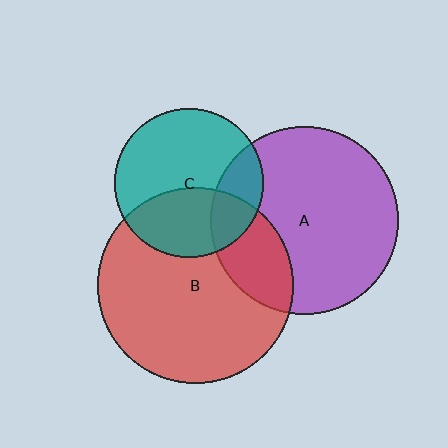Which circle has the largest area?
Circle B (red).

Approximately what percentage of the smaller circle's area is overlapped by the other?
Approximately 25%.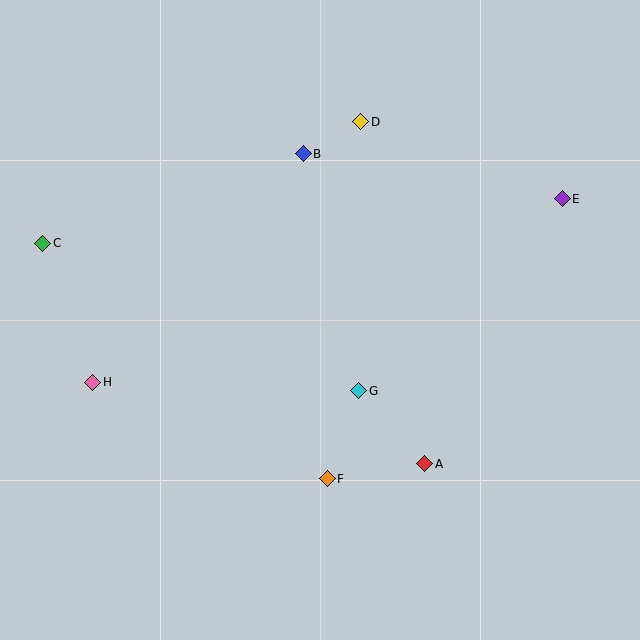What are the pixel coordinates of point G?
Point G is at (359, 391).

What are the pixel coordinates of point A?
Point A is at (425, 464).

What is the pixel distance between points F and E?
The distance between F and E is 366 pixels.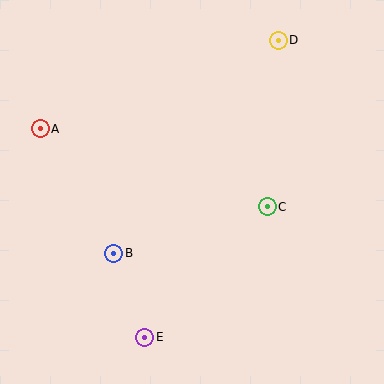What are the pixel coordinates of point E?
Point E is at (145, 337).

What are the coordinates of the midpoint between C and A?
The midpoint between C and A is at (154, 168).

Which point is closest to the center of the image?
Point C at (267, 207) is closest to the center.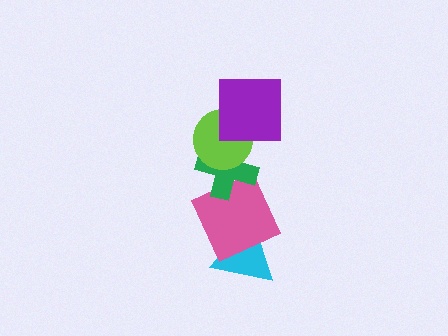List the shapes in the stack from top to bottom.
From top to bottom: the purple square, the lime circle, the green cross, the pink square, the cyan triangle.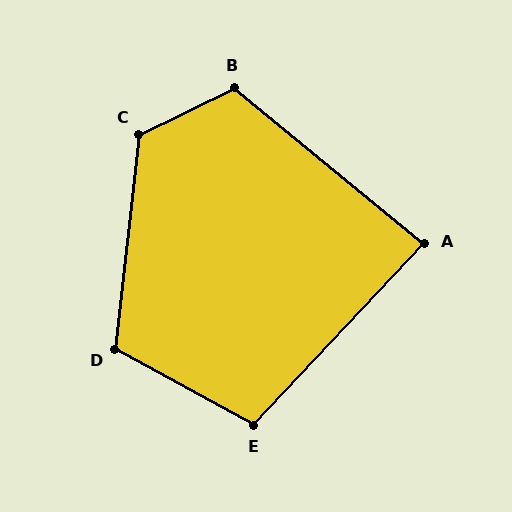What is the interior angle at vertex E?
Approximately 105 degrees (obtuse).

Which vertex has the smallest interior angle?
A, at approximately 86 degrees.